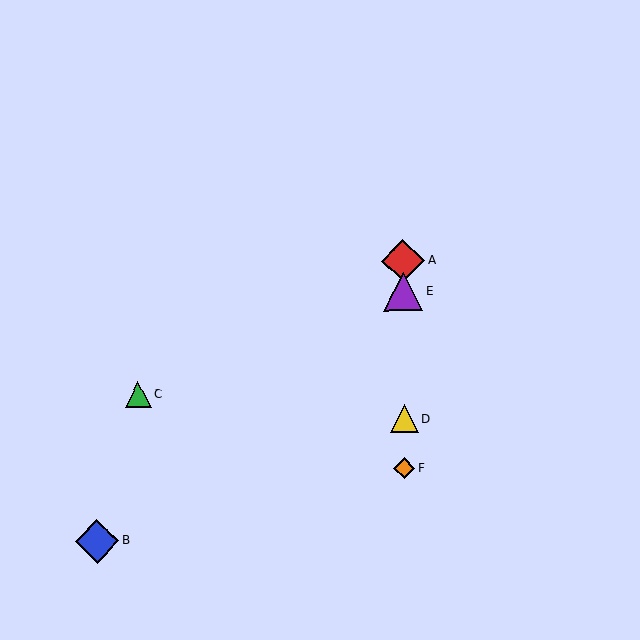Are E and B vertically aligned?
No, E is at x≈403 and B is at x≈97.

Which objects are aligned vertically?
Objects A, D, E, F are aligned vertically.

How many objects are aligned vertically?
4 objects (A, D, E, F) are aligned vertically.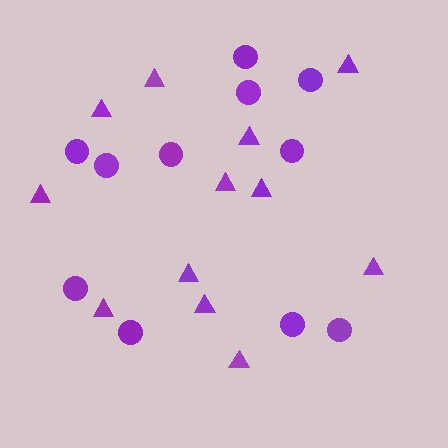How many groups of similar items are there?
There are 2 groups: one group of triangles (12) and one group of circles (11).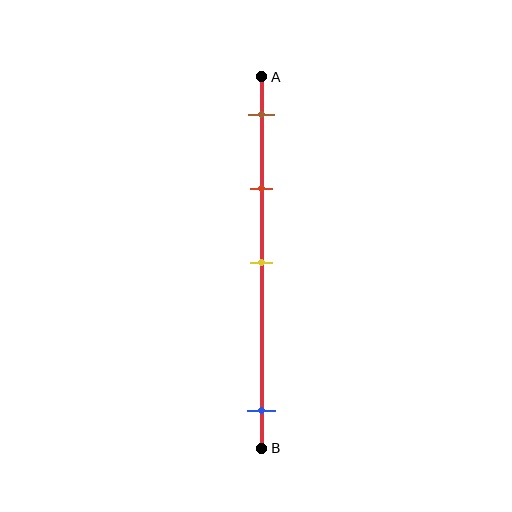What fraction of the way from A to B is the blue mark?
The blue mark is approximately 90% (0.9) of the way from A to B.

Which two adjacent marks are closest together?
The brown and red marks are the closest adjacent pair.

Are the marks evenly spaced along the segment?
No, the marks are not evenly spaced.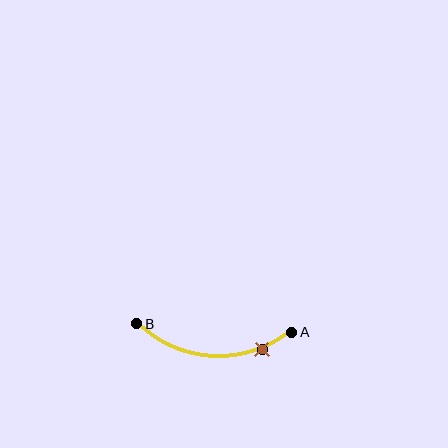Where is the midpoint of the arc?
The arc midpoint is the point on the curve farthest from the straight line joining A and B. It sits below that line.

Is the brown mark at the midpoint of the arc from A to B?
No. The brown mark lies on the arc but is closer to endpoint A. The arc midpoint would be at the point on the curve equidistant along the arc from both A and B.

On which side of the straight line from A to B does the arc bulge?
The arc bulges below the straight line connecting A and B.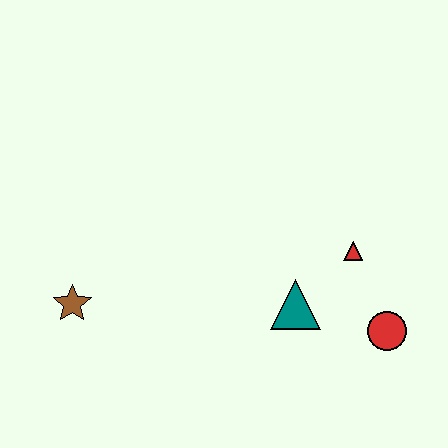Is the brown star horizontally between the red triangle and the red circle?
No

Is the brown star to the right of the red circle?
No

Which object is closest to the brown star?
The teal triangle is closest to the brown star.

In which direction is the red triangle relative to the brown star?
The red triangle is to the right of the brown star.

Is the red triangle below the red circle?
No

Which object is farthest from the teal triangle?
The brown star is farthest from the teal triangle.